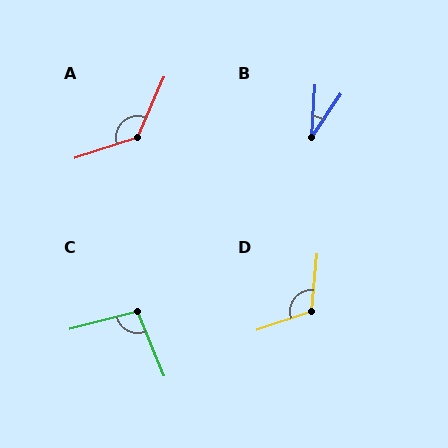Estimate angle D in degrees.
Approximately 114 degrees.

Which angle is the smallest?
B, at approximately 30 degrees.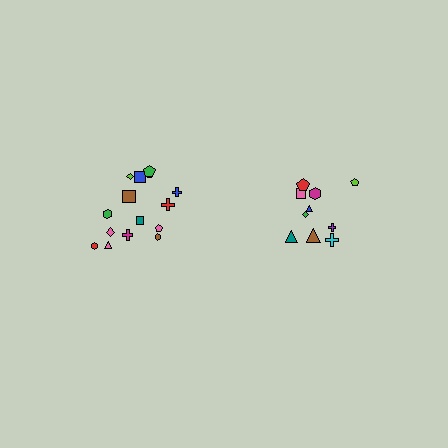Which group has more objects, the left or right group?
The left group.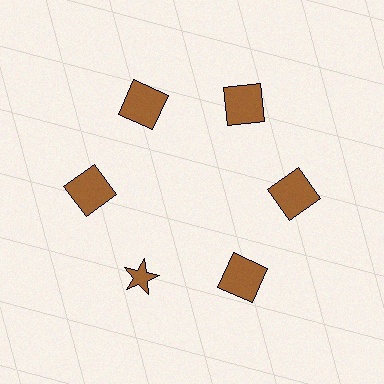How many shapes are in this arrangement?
There are 6 shapes arranged in a ring pattern.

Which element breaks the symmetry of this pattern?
The brown star at roughly the 7 o'clock position breaks the symmetry. All other shapes are brown squares.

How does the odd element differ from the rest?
It has a different shape: star instead of square.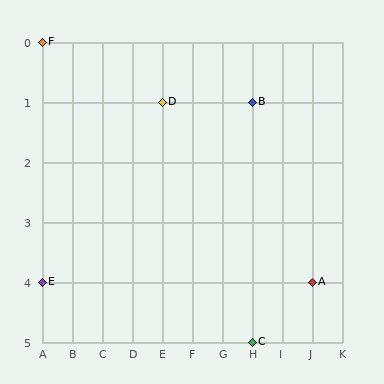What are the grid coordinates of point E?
Point E is at grid coordinates (A, 4).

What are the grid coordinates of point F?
Point F is at grid coordinates (A, 0).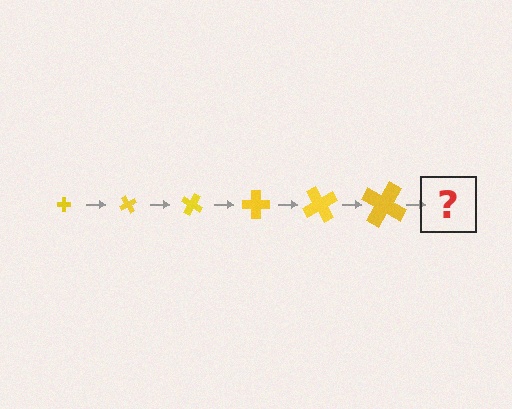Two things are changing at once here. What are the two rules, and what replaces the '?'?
The two rules are that the cross grows larger each step and it rotates 60 degrees each step. The '?' should be a cross, larger than the previous one and rotated 360 degrees from the start.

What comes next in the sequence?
The next element should be a cross, larger than the previous one and rotated 360 degrees from the start.